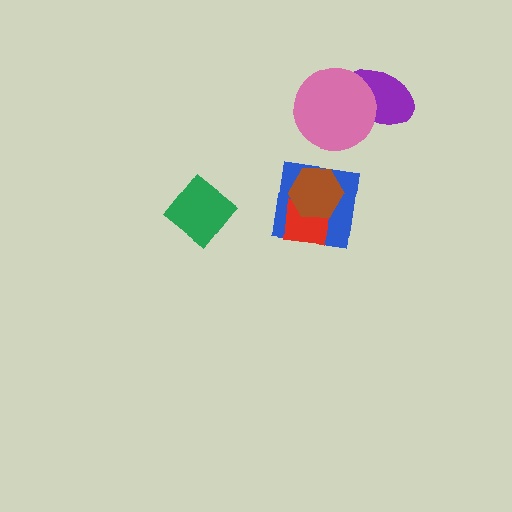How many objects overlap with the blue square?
2 objects overlap with the blue square.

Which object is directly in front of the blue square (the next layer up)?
The red square is directly in front of the blue square.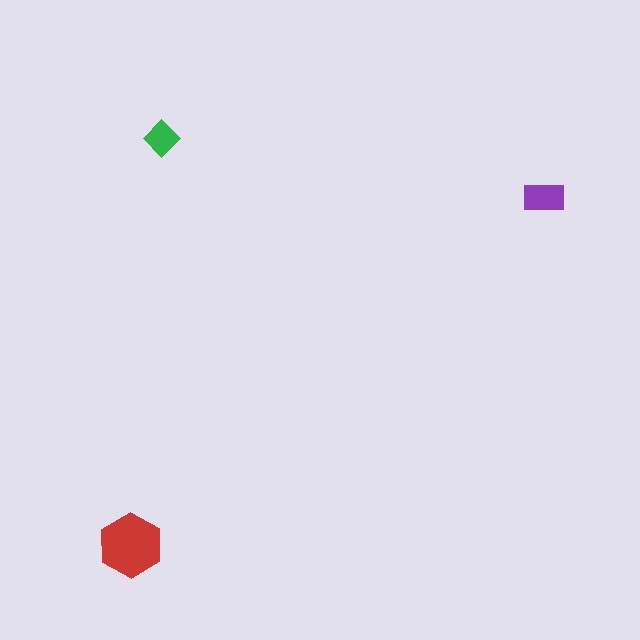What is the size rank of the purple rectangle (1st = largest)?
2nd.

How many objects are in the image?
There are 3 objects in the image.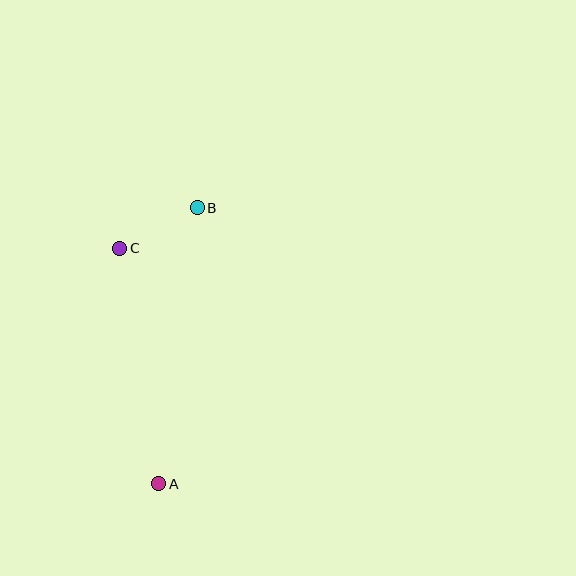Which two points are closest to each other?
Points B and C are closest to each other.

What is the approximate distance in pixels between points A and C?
The distance between A and C is approximately 238 pixels.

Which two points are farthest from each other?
Points A and B are farthest from each other.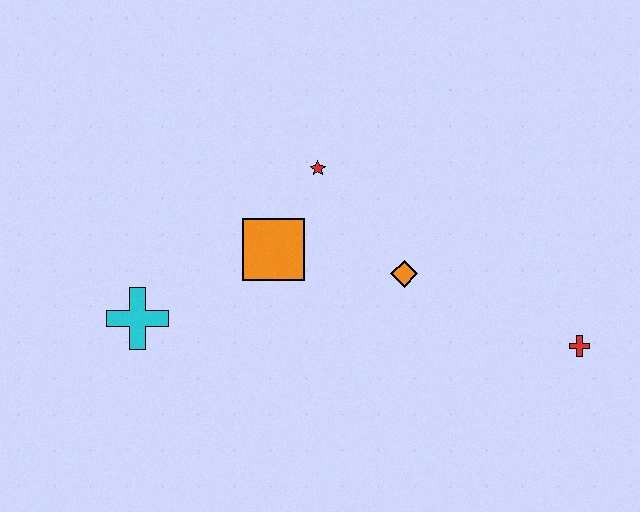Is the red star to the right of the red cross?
No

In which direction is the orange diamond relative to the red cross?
The orange diamond is to the left of the red cross.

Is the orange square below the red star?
Yes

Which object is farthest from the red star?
The red cross is farthest from the red star.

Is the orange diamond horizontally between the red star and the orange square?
No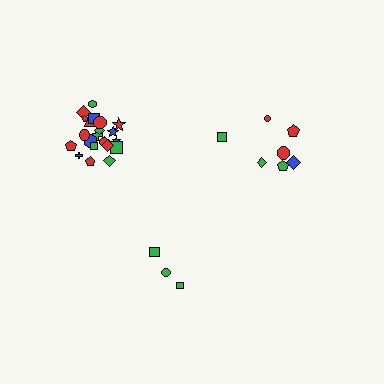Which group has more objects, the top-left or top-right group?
The top-left group.